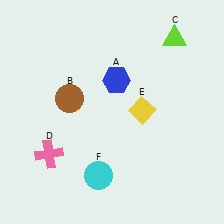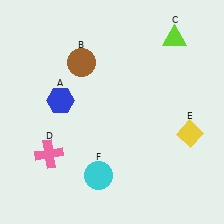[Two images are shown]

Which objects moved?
The objects that moved are: the blue hexagon (A), the brown circle (B), the yellow diamond (E).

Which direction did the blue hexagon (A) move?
The blue hexagon (A) moved left.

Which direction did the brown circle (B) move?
The brown circle (B) moved up.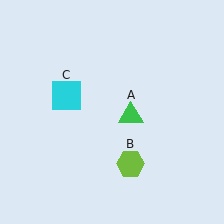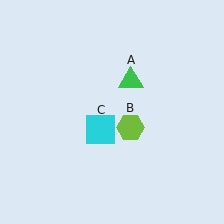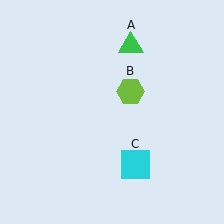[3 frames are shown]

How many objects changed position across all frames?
3 objects changed position: green triangle (object A), lime hexagon (object B), cyan square (object C).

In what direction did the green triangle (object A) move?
The green triangle (object A) moved up.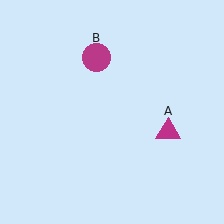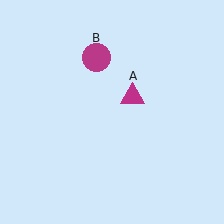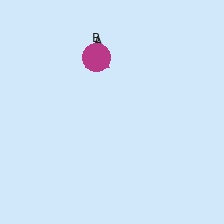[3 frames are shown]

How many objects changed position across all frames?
1 object changed position: magenta triangle (object A).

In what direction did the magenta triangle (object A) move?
The magenta triangle (object A) moved up and to the left.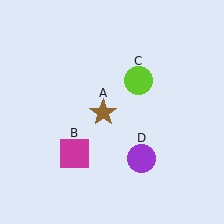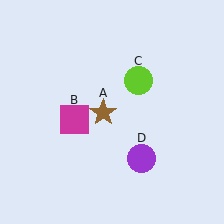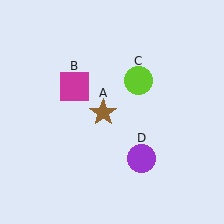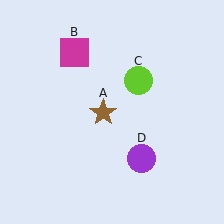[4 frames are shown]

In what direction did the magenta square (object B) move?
The magenta square (object B) moved up.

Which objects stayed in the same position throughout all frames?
Brown star (object A) and lime circle (object C) and purple circle (object D) remained stationary.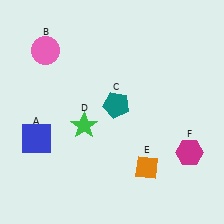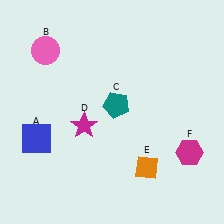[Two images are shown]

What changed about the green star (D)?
In Image 1, D is green. In Image 2, it changed to magenta.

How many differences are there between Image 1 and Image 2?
There is 1 difference between the two images.